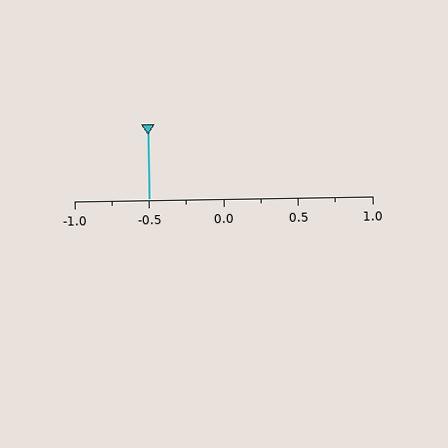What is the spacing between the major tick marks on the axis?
The major ticks are spaced 0.5 apart.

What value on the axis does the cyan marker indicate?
The marker indicates approximately -0.5.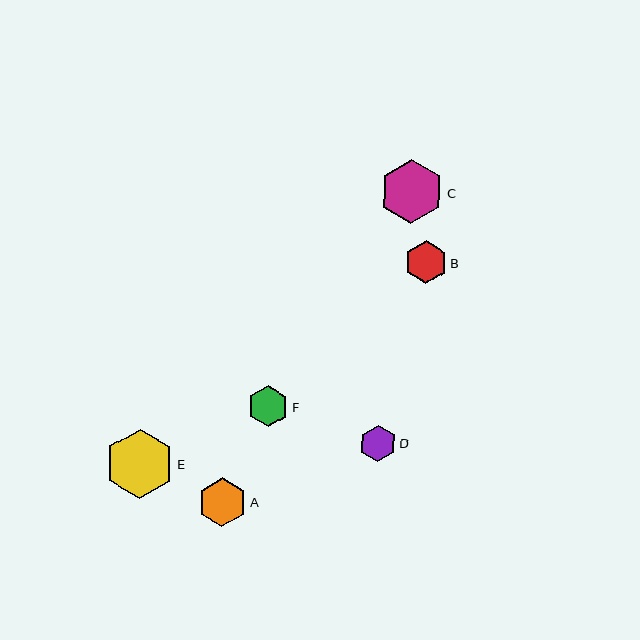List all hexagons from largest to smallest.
From largest to smallest: E, C, A, B, F, D.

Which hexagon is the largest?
Hexagon E is the largest with a size of approximately 69 pixels.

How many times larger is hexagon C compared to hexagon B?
Hexagon C is approximately 1.5 times the size of hexagon B.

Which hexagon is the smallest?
Hexagon D is the smallest with a size of approximately 36 pixels.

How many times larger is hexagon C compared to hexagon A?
Hexagon C is approximately 1.3 times the size of hexagon A.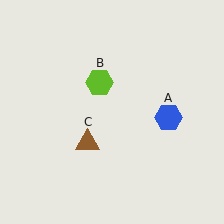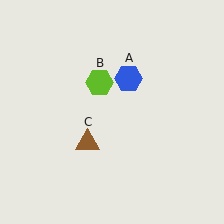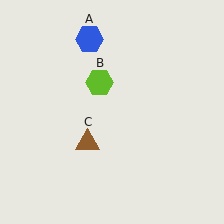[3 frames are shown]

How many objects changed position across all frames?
1 object changed position: blue hexagon (object A).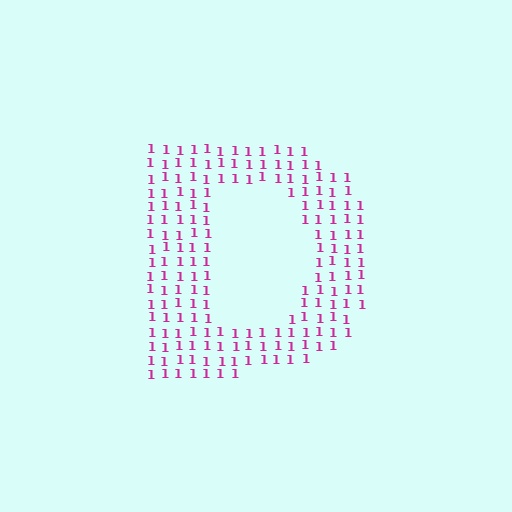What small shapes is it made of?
It is made of small digit 1's.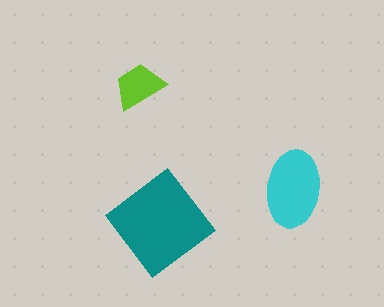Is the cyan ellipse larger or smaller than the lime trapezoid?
Larger.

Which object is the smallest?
The lime trapezoid.